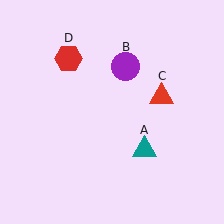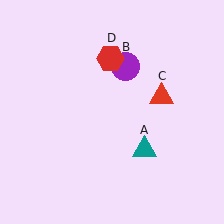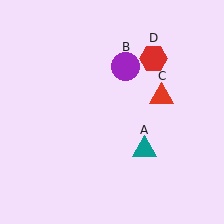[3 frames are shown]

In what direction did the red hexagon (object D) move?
The red hexagon (object D) moved right.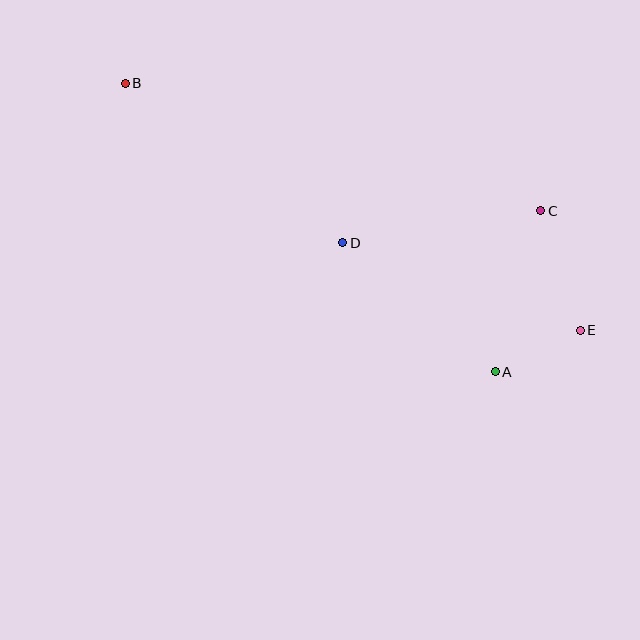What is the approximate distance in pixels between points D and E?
The distance between D and E is approximately 253 pixels.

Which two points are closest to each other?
Points A and E are closest to each other.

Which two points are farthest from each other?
Points B and E are farthest from each other.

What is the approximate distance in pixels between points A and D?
The distance between A and D is approximately 200 pixels.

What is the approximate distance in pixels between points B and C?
The distance between B and C is approximately 435 pixels.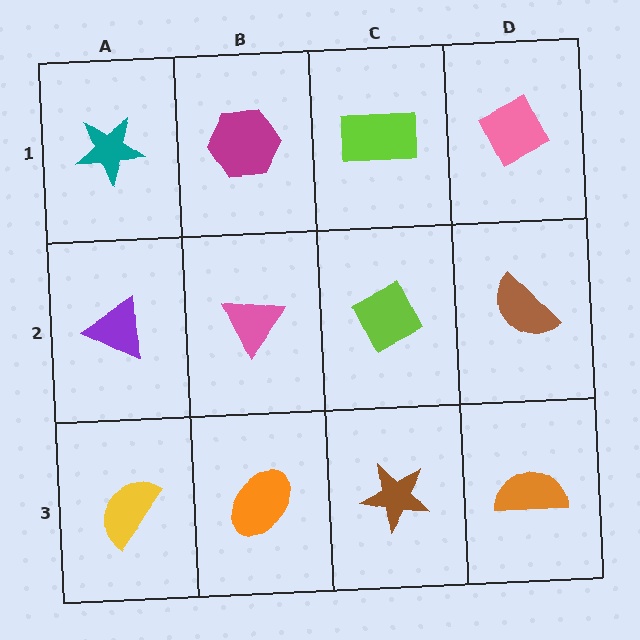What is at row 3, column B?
An orange ellipse.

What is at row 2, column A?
A purple triangle.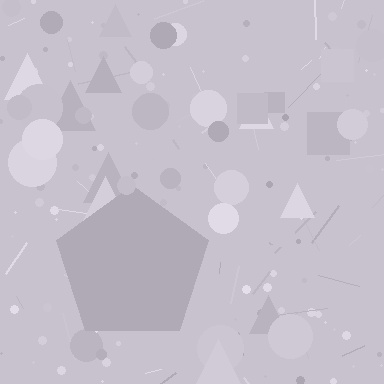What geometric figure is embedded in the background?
A pentagon is embedded in the background.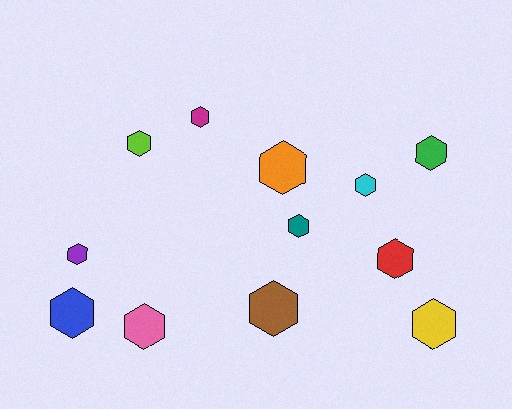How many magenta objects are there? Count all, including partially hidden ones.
There is 1 magenta object.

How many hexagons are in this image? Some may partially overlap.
There are 12 hexagons.